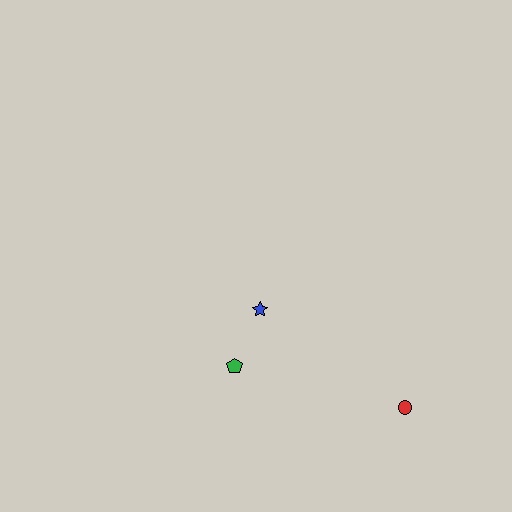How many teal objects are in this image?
There are no teal objects.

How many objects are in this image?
There are 3 objects.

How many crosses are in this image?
There are no crosses.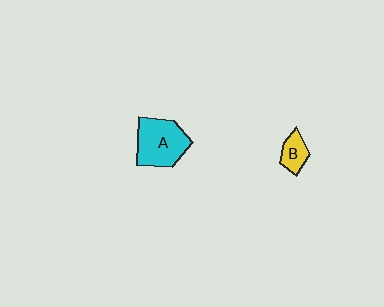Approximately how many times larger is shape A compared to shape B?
Approximately 2.4 times.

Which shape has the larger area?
Shape A (cyan).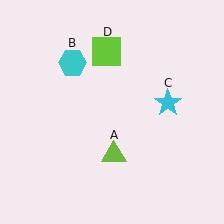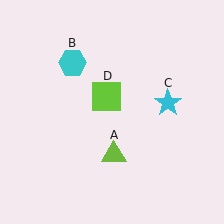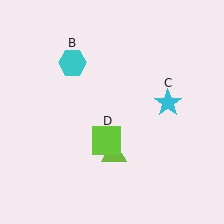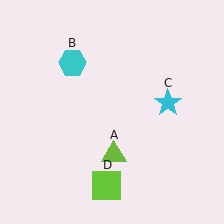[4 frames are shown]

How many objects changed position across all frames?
1 object changed position: lime square (object D).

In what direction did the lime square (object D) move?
The lime square (object D) moved down.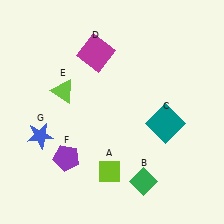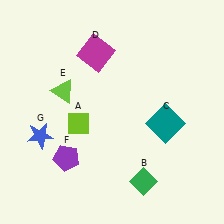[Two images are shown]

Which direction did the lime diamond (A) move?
The lime diamond (A) moved up.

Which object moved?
The lime diamond (A) moved up.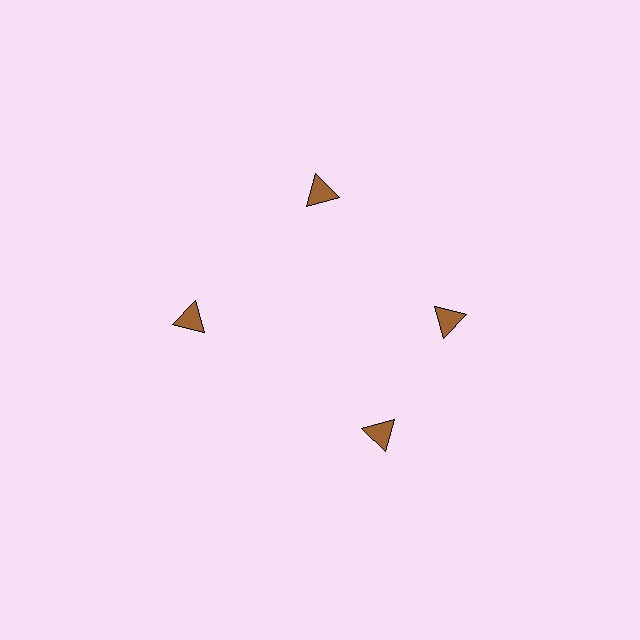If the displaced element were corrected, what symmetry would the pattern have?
It would have 4-fold rotational symmetry — the pattern would map onto itself every 90 degrees.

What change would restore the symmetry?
The symmetry would be restored by rotating it back into even spacing with its neighbors so that all 4 triangles sit at equal angles and equal distance from the center.